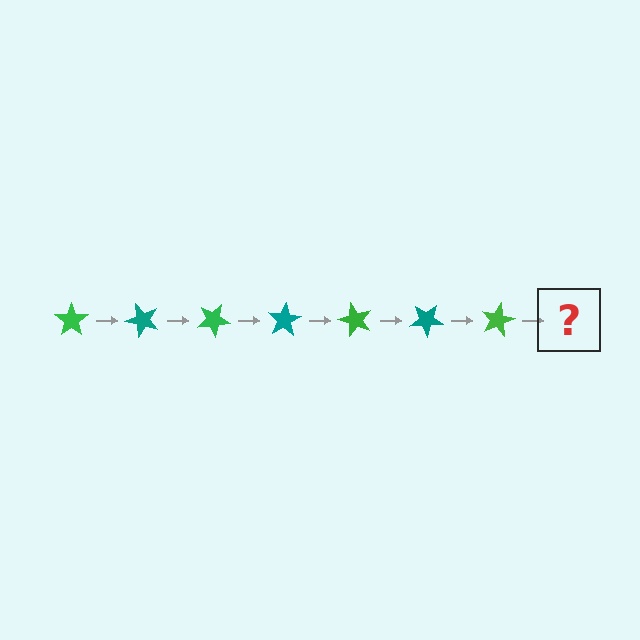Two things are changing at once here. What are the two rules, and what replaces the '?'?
The two rules are that it rotates 50 degrees each step and the color cycles through green and teal. The '?' should be a teal star, rotated 350 degrees from the start.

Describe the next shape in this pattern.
It should be a teal star, rotated 350 degrees from the start.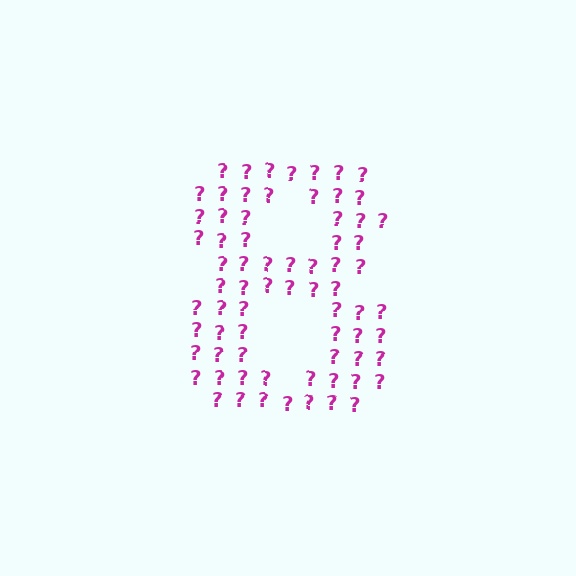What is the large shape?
The large shape is the digit 8.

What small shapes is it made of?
It is made of small question marks.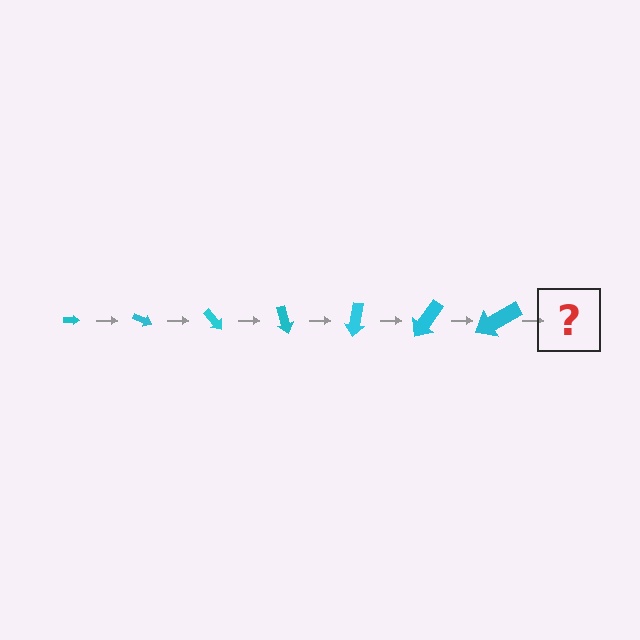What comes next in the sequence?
The next element should be an arrow, larger than the previous one and rotated 175 degrees from the start.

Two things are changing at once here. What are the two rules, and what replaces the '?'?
The two rules are that the arrow grows larger each step and it rotates 25 degrees each step. The '?' should be an arrow, larger than the previous one and rotated 175 degrees from the start.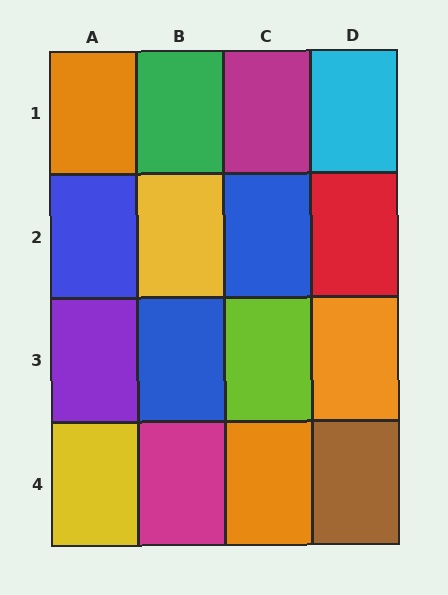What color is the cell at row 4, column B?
Magenta.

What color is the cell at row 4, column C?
Orange.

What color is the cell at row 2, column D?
Red.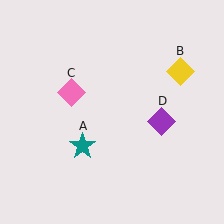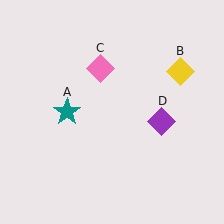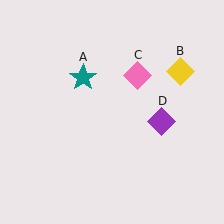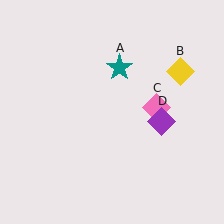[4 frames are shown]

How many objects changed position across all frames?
2 objects changed position: teal star (object A), pink diamond (object C).